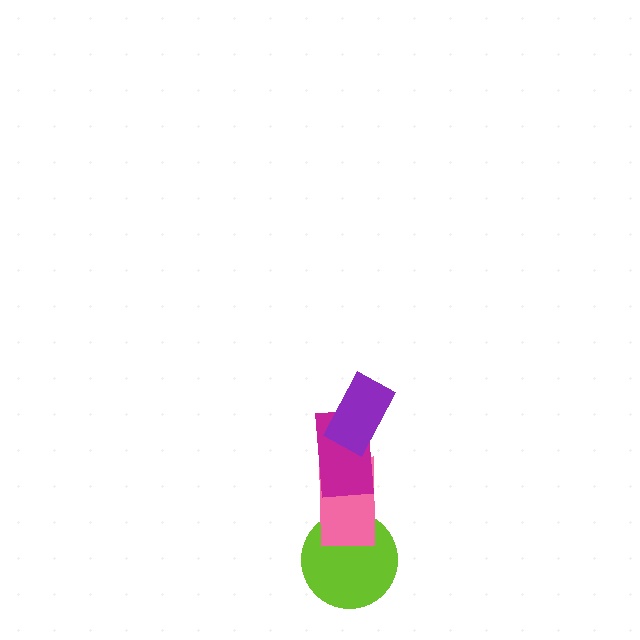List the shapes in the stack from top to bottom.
From top to bottom: the purple rectangle, the magenta rectangle, the pink rectangle, the lime circle.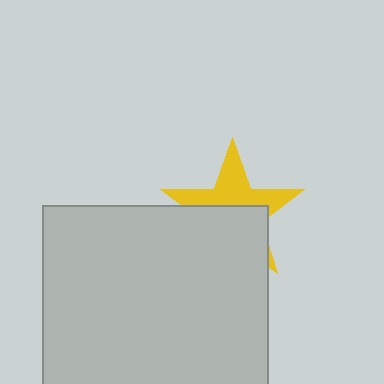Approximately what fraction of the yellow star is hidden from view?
Roughly 54% of the yellow star is hidden behind the light gray square.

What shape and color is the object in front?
The object in front is a light gray square.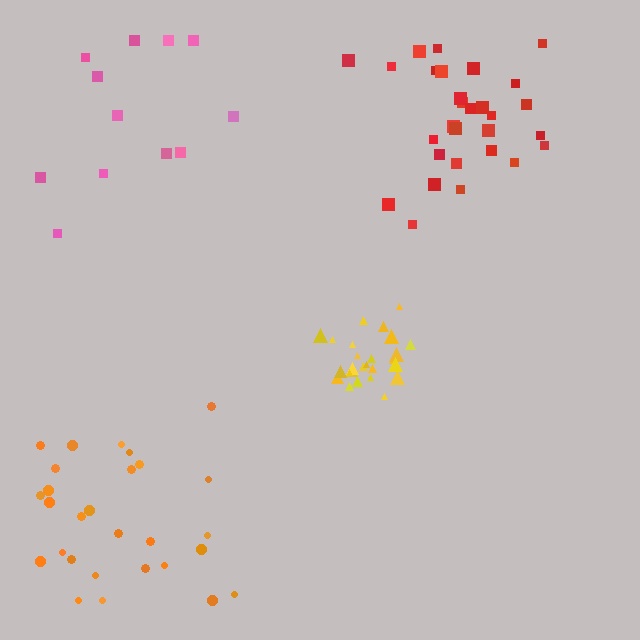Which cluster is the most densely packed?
Yellow.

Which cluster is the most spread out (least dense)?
Pink.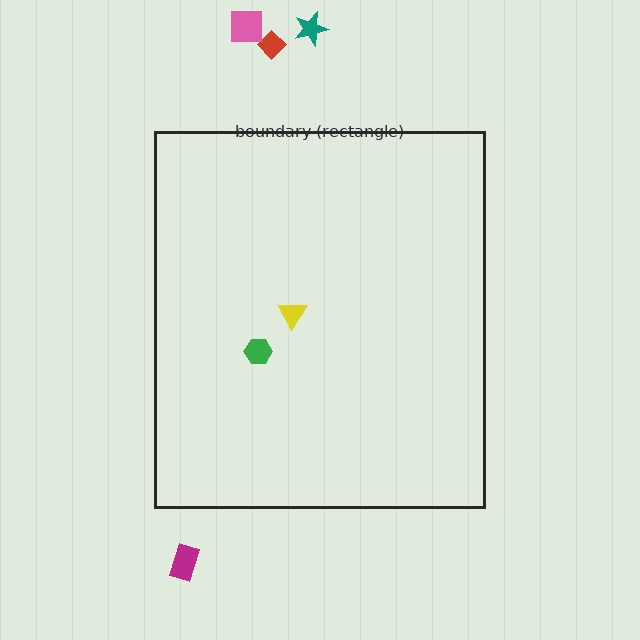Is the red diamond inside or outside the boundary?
Outside.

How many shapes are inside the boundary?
2 inside, 4 outside.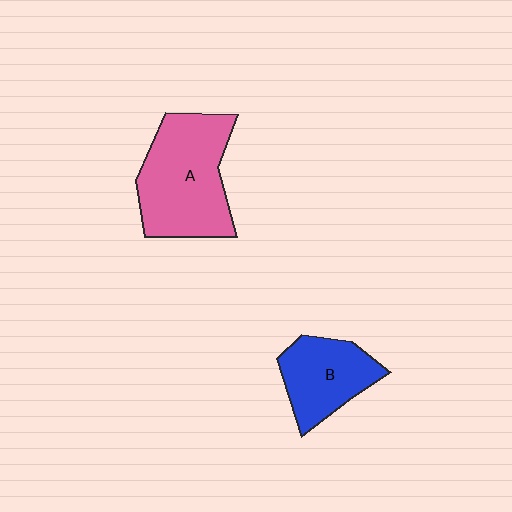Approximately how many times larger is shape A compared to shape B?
Approximately 1.6 times.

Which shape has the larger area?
Shape A (pink).